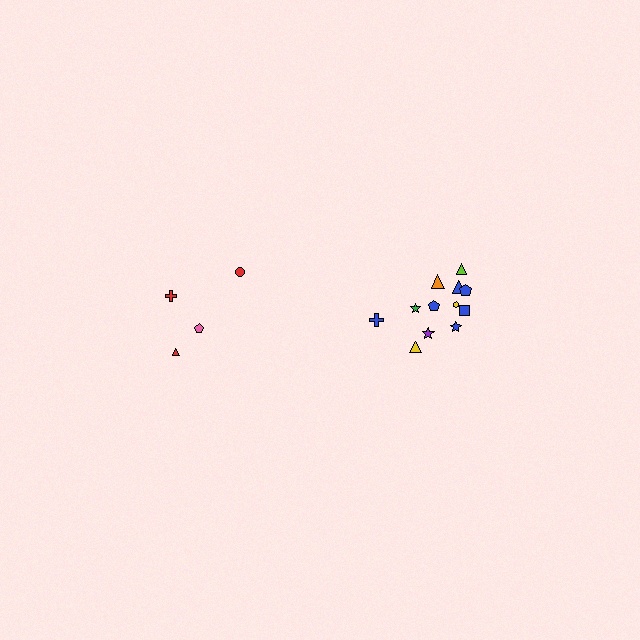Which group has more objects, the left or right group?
The right group.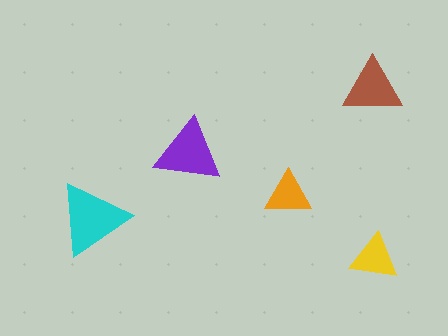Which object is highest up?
The brown triangle is topmost.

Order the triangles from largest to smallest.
the cyan one, the purple one, the brown one, the yellow one, the orange one.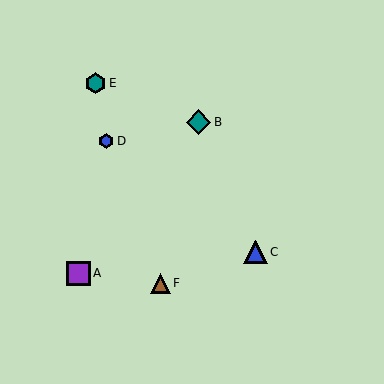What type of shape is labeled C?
Shape C is a blue triangle.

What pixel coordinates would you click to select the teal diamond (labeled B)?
Click at (198, 122) to select the teal diamond B.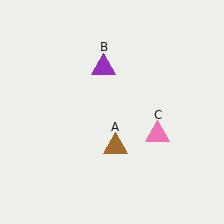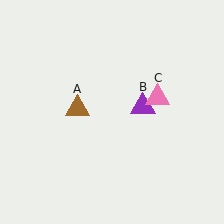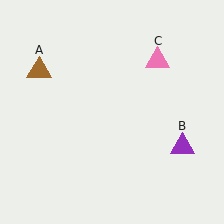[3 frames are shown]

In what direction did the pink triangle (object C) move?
The pink triangle (object C) moved up.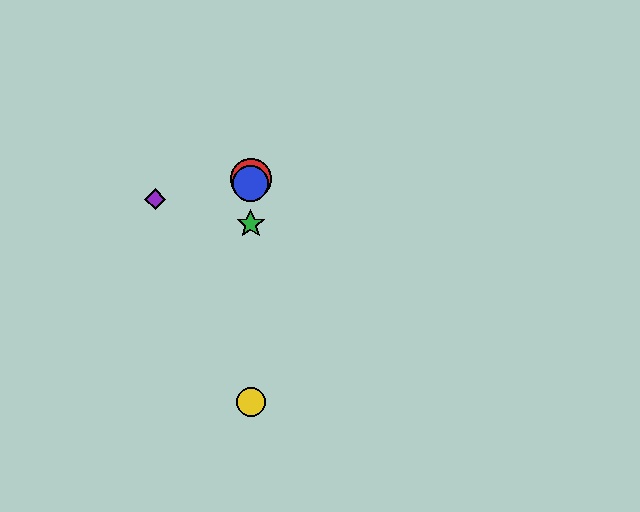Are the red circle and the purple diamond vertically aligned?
No, the red circle is at x≈251 and the purple diamond is at x≈155.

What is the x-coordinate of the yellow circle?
The yellow circle is at x≈251.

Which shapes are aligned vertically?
The red circle, the blue circle, the green star, the yellow circle are aligned vertically.